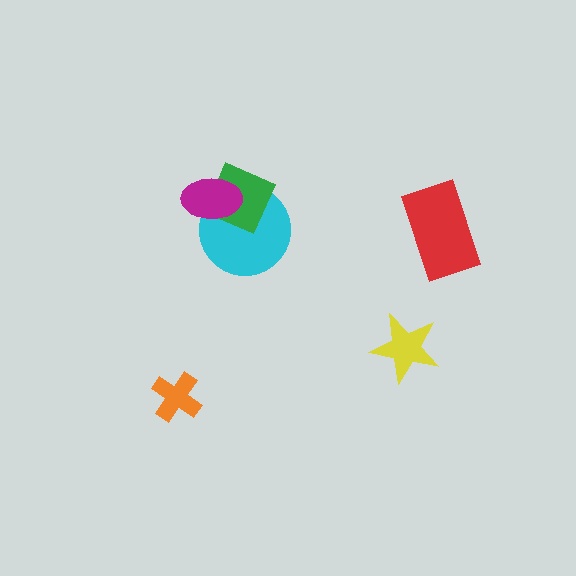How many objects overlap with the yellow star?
0 objects overlap with the yellow star.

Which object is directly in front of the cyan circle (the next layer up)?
The green diamond is directly in front of the cyan circle.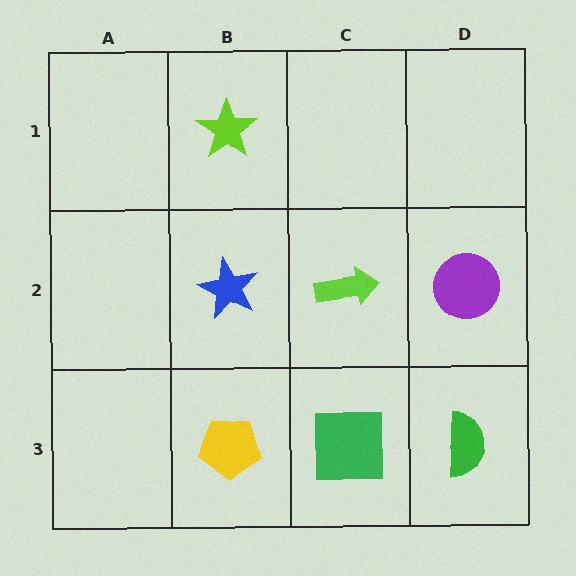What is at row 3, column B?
A yellow pentagon.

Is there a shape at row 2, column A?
No, that cell is empty.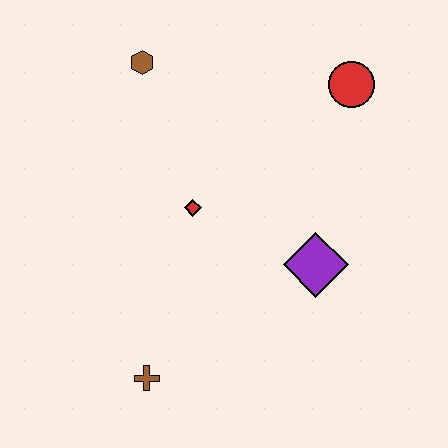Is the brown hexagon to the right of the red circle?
No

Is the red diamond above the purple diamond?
Yes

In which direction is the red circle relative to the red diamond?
The red circle is to the right of the red diamond.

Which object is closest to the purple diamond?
The red diamond is closest to the purple diamond.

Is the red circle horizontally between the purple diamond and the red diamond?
No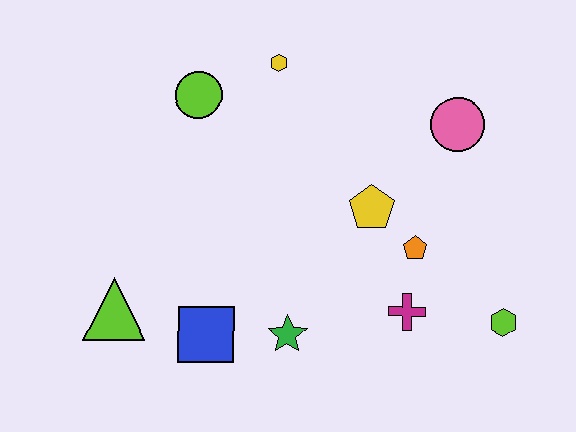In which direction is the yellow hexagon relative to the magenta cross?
The yellow hexagon is above the magenta cross.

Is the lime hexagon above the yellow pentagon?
No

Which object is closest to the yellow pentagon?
The orange pentagon is closest to the yellow pentagon.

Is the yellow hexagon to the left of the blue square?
No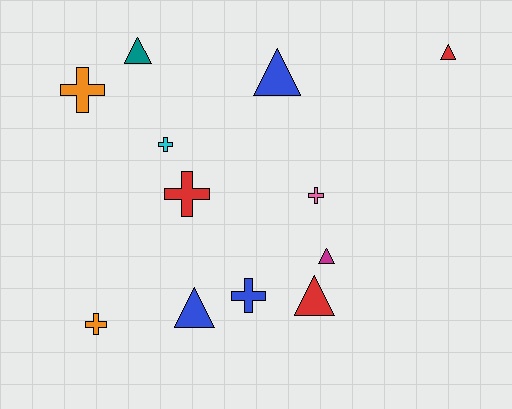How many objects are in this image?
There are 12 objects.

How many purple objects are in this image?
There are no purple objects.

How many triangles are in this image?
There are 6 triangles.